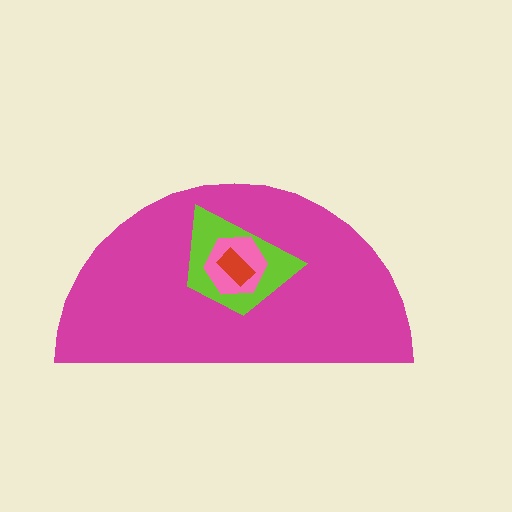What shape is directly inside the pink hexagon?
The red rectangle.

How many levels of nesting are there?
4.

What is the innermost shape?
The red rectangle.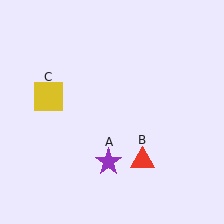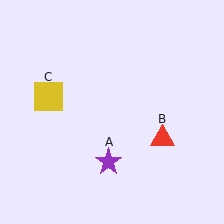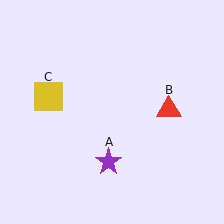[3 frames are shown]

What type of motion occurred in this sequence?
The red triangle (object B) rotated counterclockwise around the center of the scene.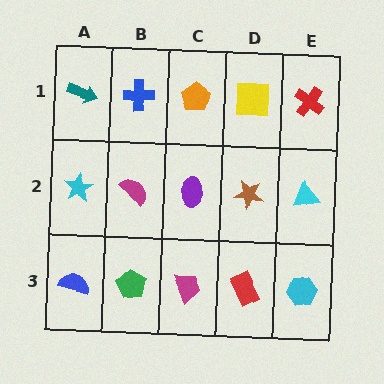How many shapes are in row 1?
5 shapes.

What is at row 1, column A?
A teal arrow.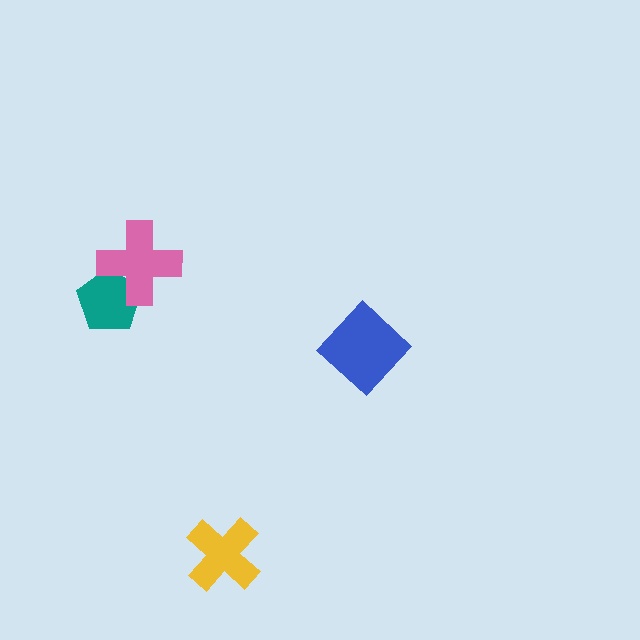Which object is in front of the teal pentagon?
The pink cross is in front of the teal pentagon.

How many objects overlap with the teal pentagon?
1 object overlaps with the teal pentagon.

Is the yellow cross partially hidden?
No, no other shape covers it.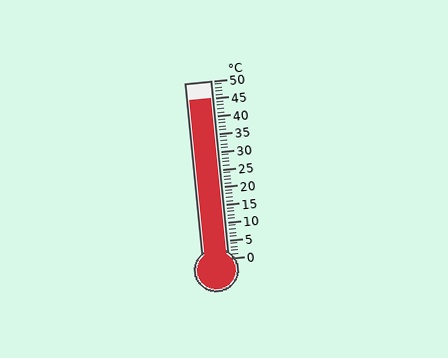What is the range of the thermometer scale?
The thermometer scale ranges from 0°C to 50°C.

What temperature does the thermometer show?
The thermometer shows approximately 45°C.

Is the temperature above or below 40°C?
The temperature is above 40°C.